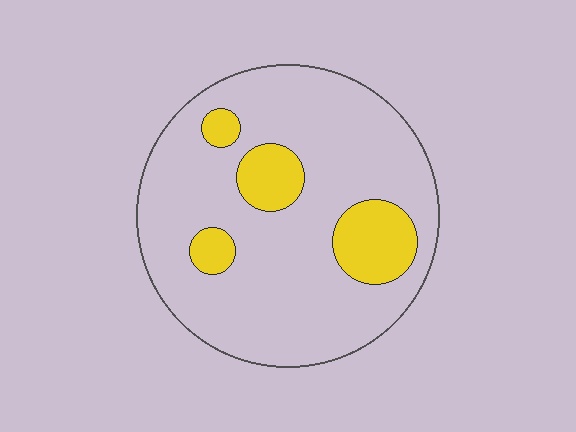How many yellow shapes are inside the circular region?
4.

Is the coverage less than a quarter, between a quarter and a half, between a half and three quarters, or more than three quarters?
Less than a quarter.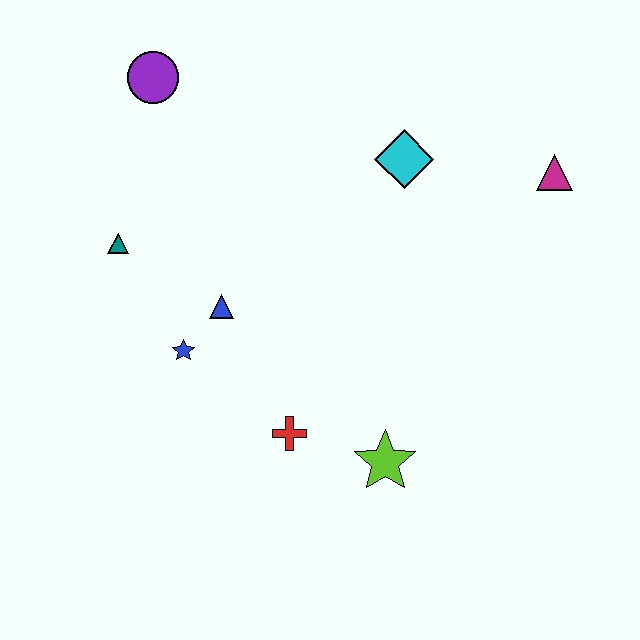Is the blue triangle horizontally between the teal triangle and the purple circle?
No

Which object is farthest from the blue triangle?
The magenta triangle is farthest from the blue triangle.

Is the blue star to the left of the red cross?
Yes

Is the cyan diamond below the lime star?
No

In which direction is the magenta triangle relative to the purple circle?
The magenta triangle is to the right of the purple circle.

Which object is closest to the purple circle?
The teal triangle is closest to the purple circle.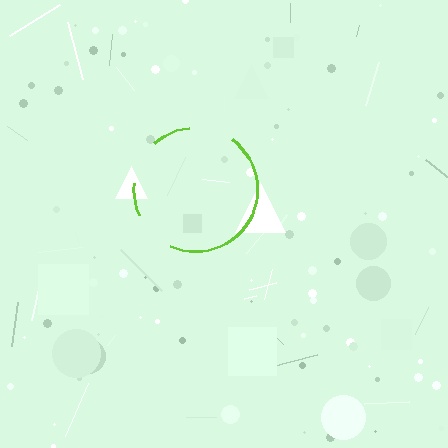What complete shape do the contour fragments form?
The contour fragments form a circle.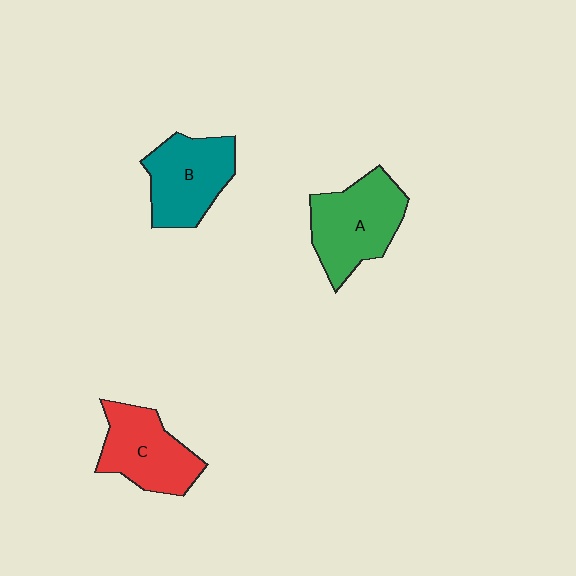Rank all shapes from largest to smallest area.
From largest to smallest: A (green), B (teal), C (red).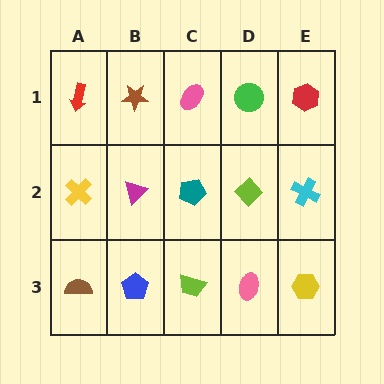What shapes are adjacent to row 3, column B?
A magenta triangle (row 2, column B), a brown semicircle (row 3, column A), a lime trapezoid (row 3, column C).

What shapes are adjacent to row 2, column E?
A red hexagon (row 1, column E), a yellow hexagon (row 3, column E), a lime diamond (row 2, column D).